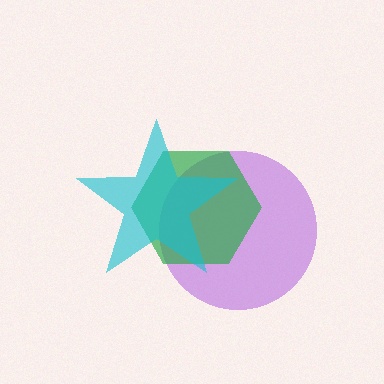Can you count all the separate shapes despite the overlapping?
Yes, there are 3 separate shapes.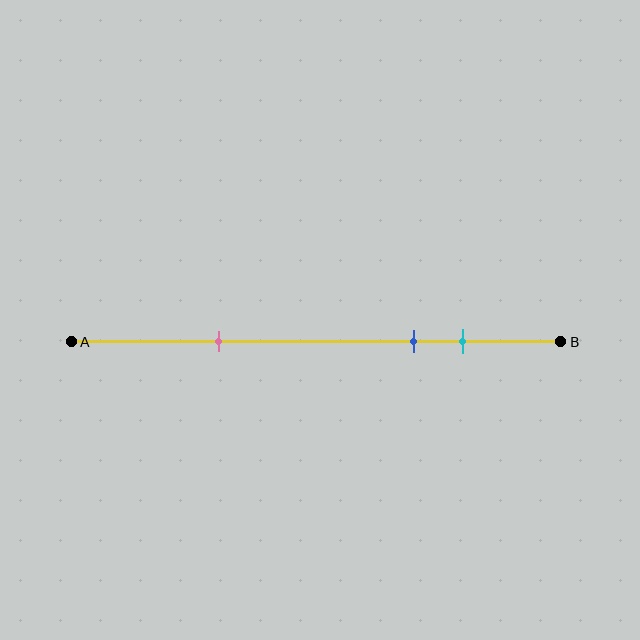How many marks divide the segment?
There are 3 marks dividing the segment.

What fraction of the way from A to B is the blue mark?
The blue mark is approximately 70% (0.7) of the way from A to B.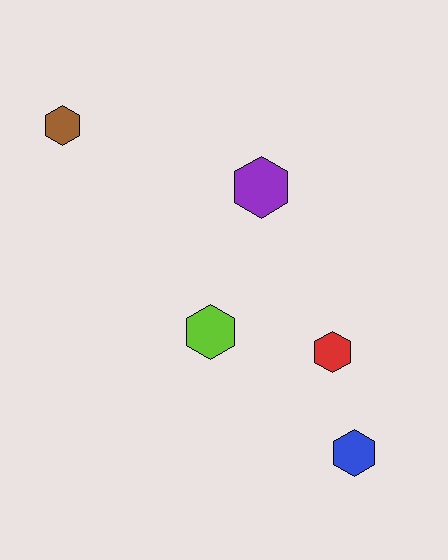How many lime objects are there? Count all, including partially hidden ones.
There is 1 lime object.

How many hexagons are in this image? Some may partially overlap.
There are 5 hexagons.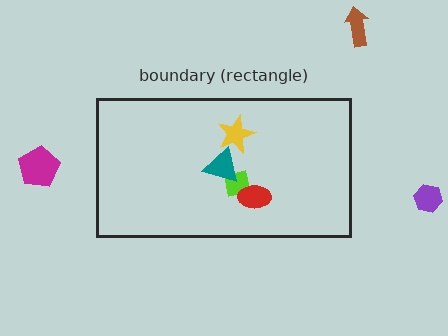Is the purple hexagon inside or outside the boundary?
Outside.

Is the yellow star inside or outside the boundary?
Inside.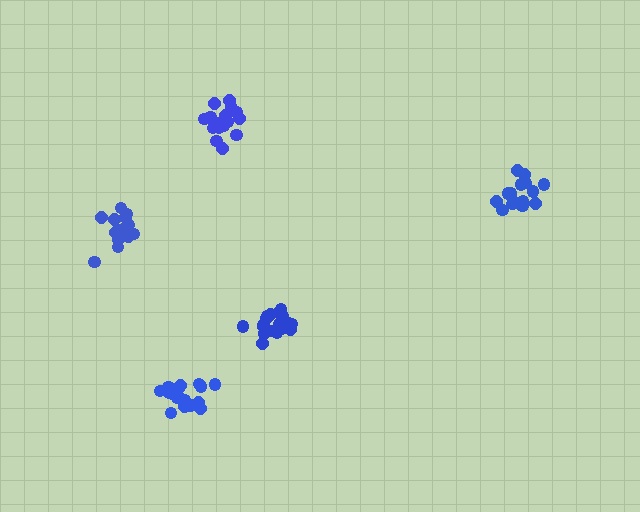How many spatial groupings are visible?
There are 5 spatial groupings.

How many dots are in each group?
Group 1: 16 dots, Group 2: 17 dots, Group 3: 16 dots, Group 4: 20 dots, Group 5: 16 dots (85 total).